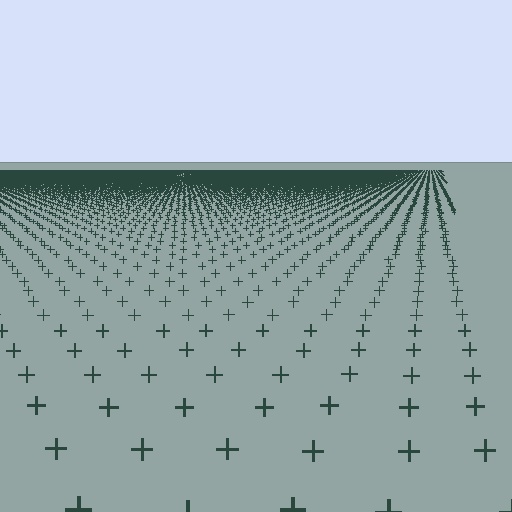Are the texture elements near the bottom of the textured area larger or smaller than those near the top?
Larger. Near the bottom, elements are closer to the viewer and appear at a bigger on-screen size.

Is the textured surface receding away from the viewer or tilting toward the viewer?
The surface is receding away from the viewer. Texture elements get smaller and denser toward the top.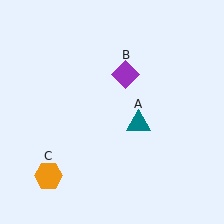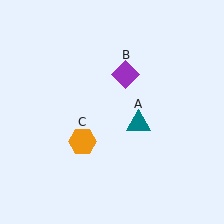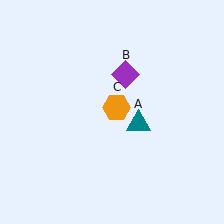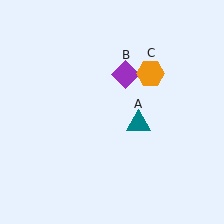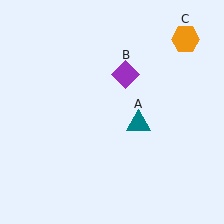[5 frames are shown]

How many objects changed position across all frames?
1 object changed position: orange hexagon (object C).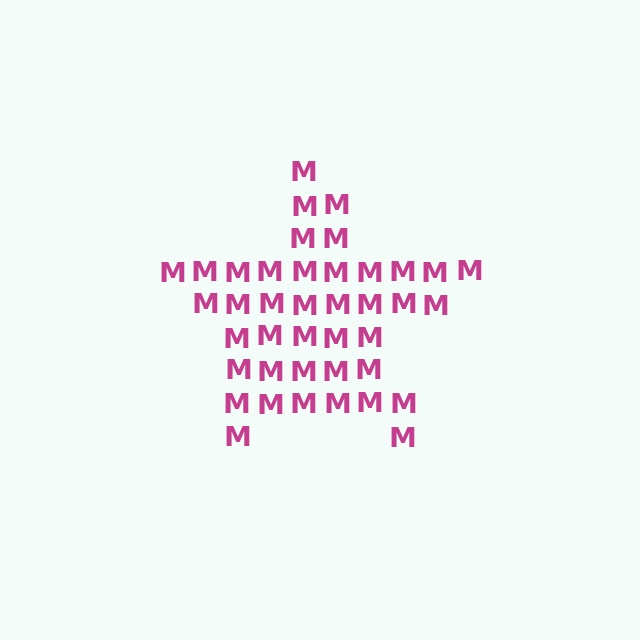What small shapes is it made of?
It is made of small letter M's.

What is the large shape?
The large shape is a star.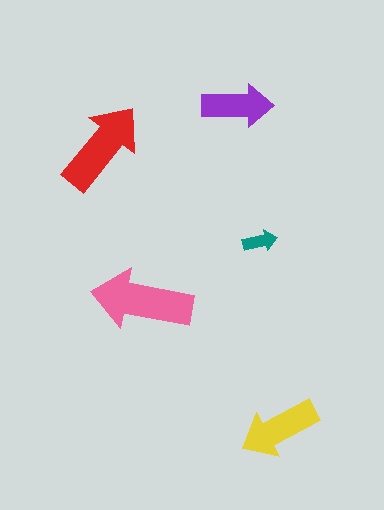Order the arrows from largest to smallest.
the pink one, the red one, the yellow one, the purple one, the teal one.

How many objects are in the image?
There are 5 objects in the image.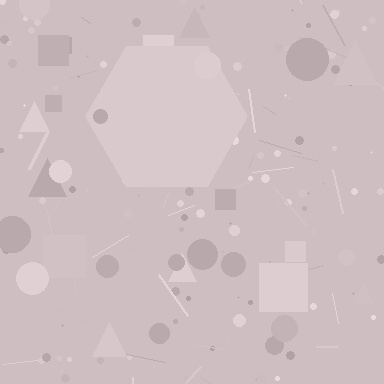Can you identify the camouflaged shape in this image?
The camouflaged shape is a hexagon.